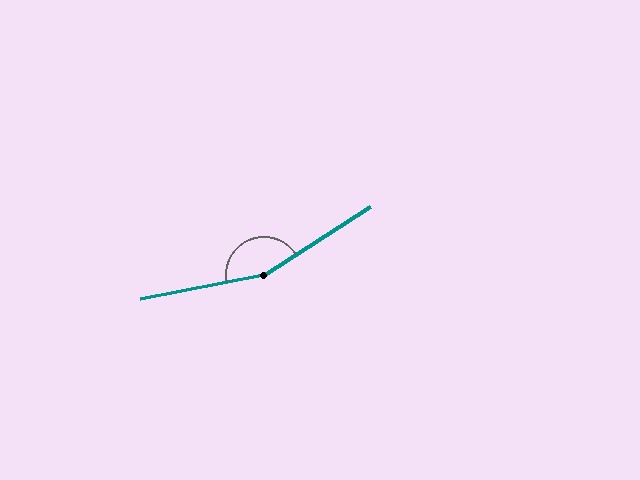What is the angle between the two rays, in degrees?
Approximately 158 degrees.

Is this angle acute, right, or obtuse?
It is obtuse.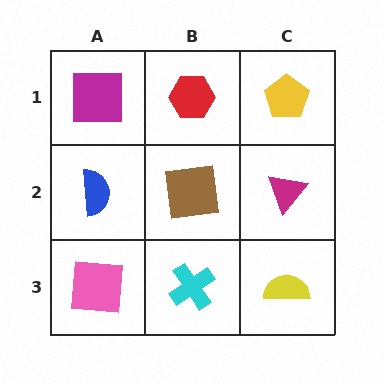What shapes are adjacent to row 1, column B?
A brown square (row 2, column B), a magenta square (row 1, column A), a yellow pentagon (row 1, column C).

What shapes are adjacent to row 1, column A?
A blue semicircle (row 2, column A), a red hexagon (row 1, column B).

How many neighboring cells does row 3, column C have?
2.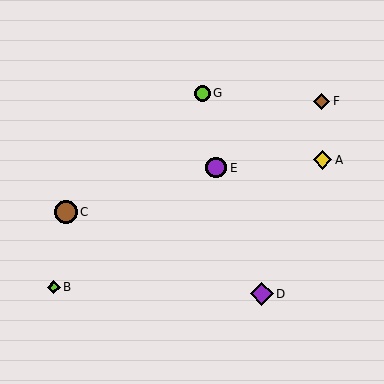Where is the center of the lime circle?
The center of the lime circle is at (202, 93).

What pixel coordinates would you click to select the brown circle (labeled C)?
Click at (66, 212) to select the brown circle C.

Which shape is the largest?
The purple diamond (labeled D) is the largest.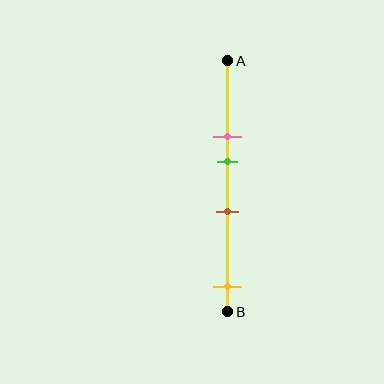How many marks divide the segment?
There are 4 marks dividing the segment.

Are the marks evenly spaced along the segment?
No, the marks are not evenly spaced.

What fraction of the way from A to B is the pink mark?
The pink mark is approximately 30% (0.3) of the way from A to B.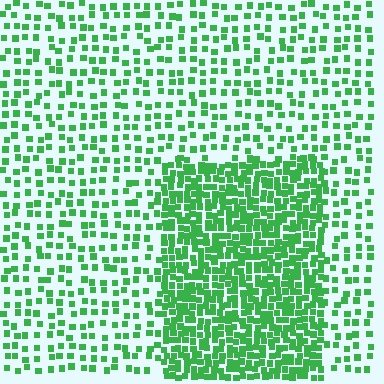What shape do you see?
I see a rectangle.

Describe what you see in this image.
The image contains small green elements arranged at two different densities. A rectangle-shaped region is visible where the elements are more densely packed than the surrounding area.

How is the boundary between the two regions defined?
The boundary is defined by a change in element density (approximately 2.4x ratio). All elements are the same color, size, and shape.